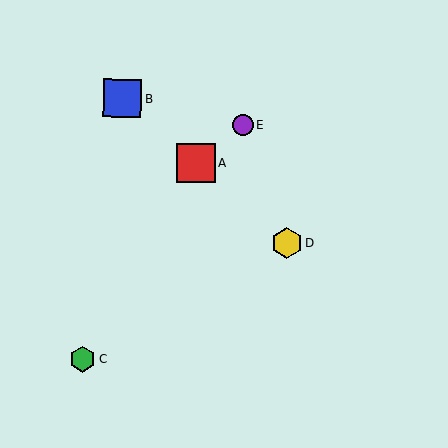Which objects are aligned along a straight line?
Objects A, B, D are aligned along a straight line.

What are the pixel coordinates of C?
Object C is at (83, 360).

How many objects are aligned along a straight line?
3 objects (A, B, D) are aligned along a straight line.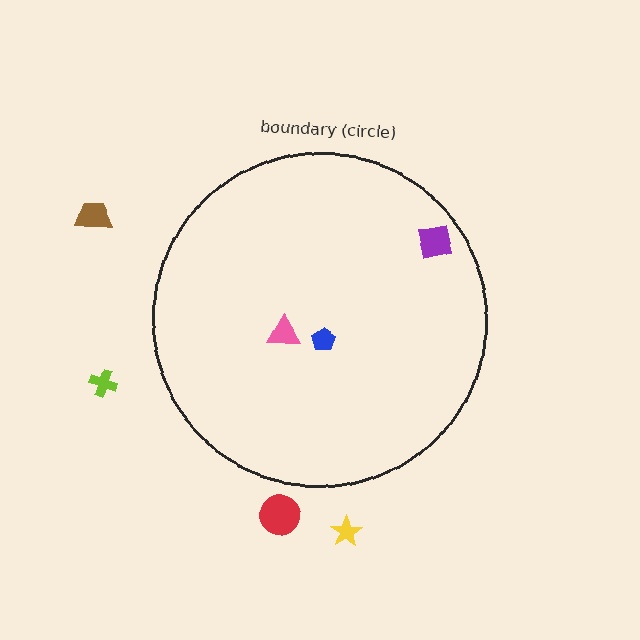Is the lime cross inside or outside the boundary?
Outside.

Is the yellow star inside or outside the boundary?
Outside.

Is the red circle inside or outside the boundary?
Outside.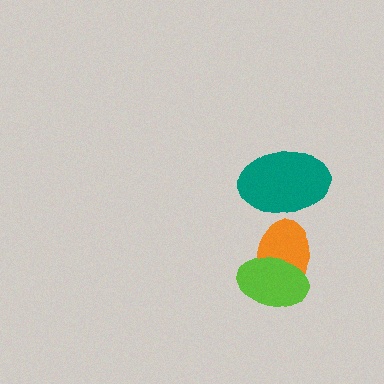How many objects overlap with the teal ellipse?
1 object overlaps with the teal ellipse.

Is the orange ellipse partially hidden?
Yes, it is partially covered by another shape.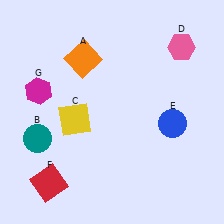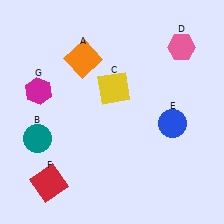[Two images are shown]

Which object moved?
The yellow square (C) moved right.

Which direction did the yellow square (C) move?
The yellow square (C) moved right.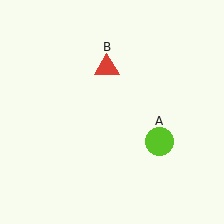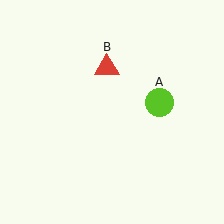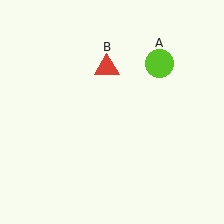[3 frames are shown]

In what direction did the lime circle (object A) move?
The lime circle (object A) moved up.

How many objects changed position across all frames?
1 object changed position: lime circle (object A).